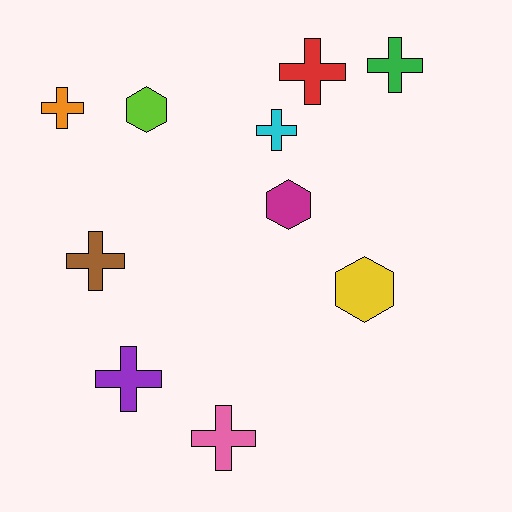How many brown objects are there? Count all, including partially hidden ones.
There is 1 brown object.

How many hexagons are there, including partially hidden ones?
There are 3 hexagons.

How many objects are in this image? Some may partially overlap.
There are 10 objects.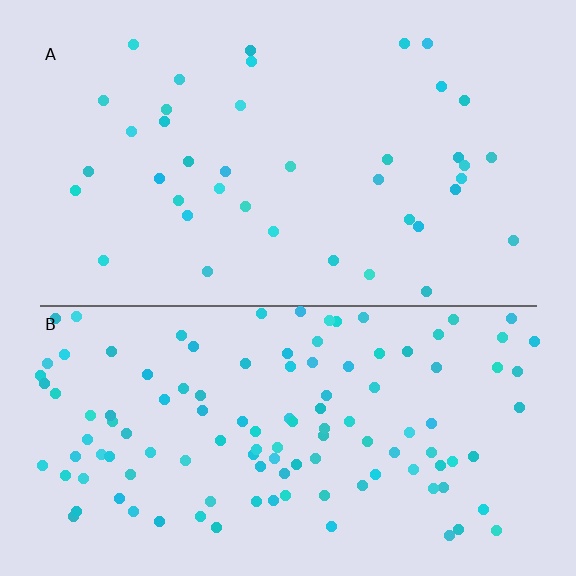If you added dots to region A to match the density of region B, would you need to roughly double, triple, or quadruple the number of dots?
Approximately triple.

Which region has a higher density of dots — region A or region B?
B (the bottom).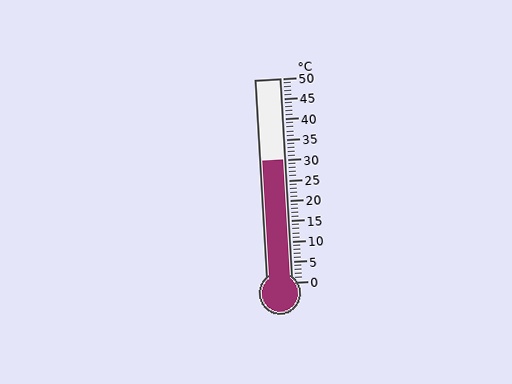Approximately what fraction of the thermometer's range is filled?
The thermometer is filled to approximately 60% of its range.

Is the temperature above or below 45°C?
The temperature is below 45°C.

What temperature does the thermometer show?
The thermometer shows approximately 30°C.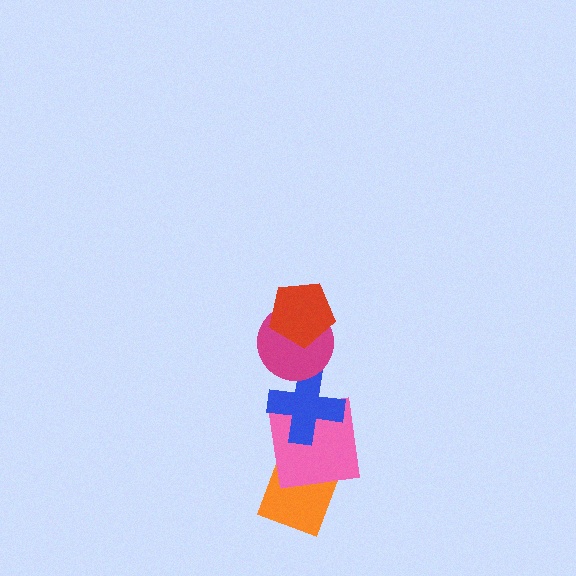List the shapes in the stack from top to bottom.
From top to bottom: the red pentagon, the magenta circle, the blue cross, the pink square, the orange diamond.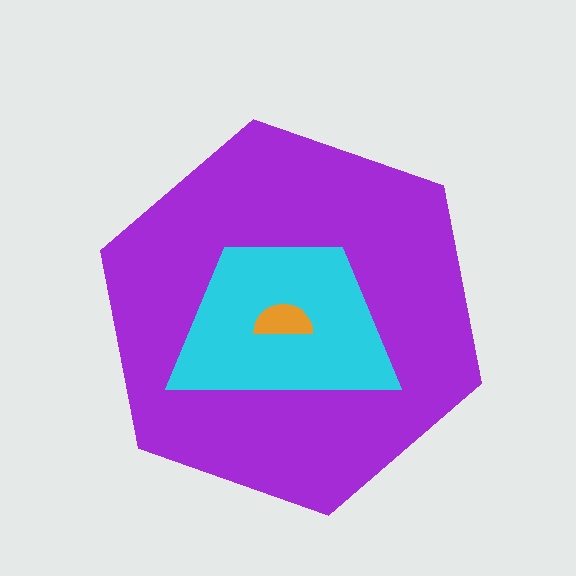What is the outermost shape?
The purple hexagon.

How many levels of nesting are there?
3.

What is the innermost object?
The orange semicircle.